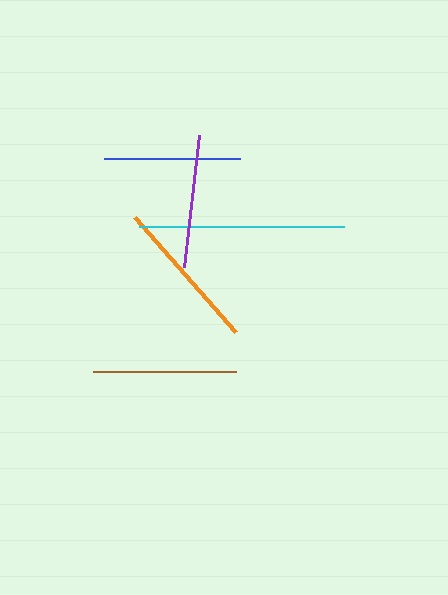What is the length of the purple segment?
The purple segment is approximately 133 pixels long.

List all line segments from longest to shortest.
From longest to shortest: cyan, orange, brown, blue, purple.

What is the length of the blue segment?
The blue segment is approximately 136 pixels long.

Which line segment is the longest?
The cyan line is the longest at approximately 205 pixels.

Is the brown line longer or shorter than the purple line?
The brown line is longer than the purple line.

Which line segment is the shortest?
The purple line is the shortest at approximately 133 pixels.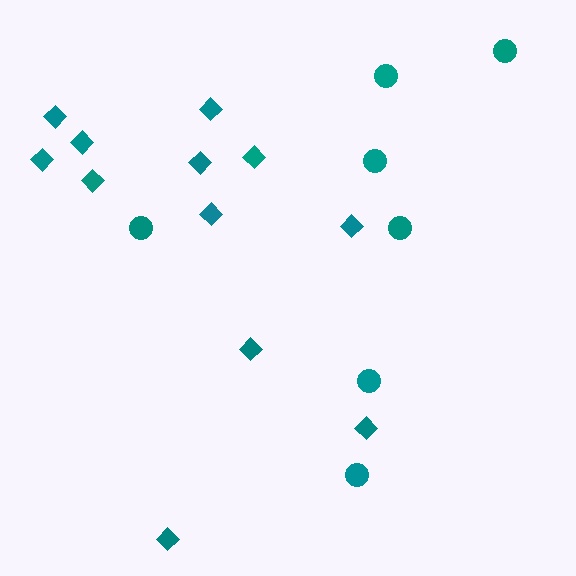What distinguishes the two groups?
There are 2 groups: one group of circles (7) and one group of diamonds (12).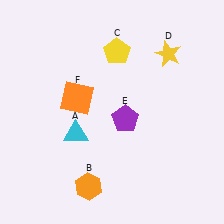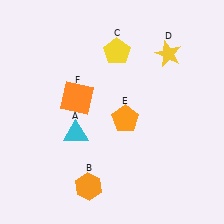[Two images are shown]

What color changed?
The pentagon (E) changed from purple in Image 1 to orange in Image 2.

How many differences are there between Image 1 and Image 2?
There is 1 difference between the two images.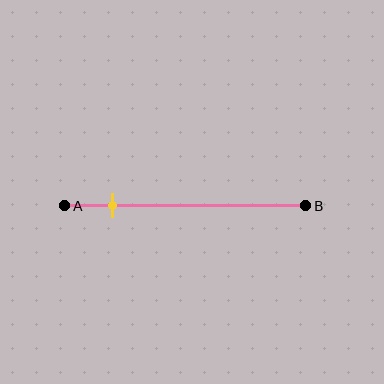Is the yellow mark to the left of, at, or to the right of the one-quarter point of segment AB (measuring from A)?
The yellow mark is to the left of the one-quarter point of segment AB.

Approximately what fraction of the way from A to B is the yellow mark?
The yellow mark is approximately 20% of the way from A to B.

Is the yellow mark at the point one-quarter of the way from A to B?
No, the mark is at about 20% from A, not at the 25% one-quarter point.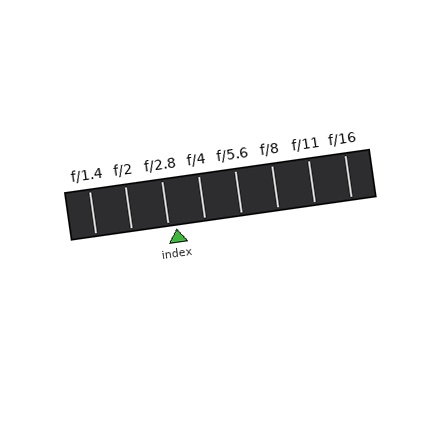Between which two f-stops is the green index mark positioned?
The index mark is between f/2.8 and f/4.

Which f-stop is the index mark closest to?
The index mark is closest to f/2.8.